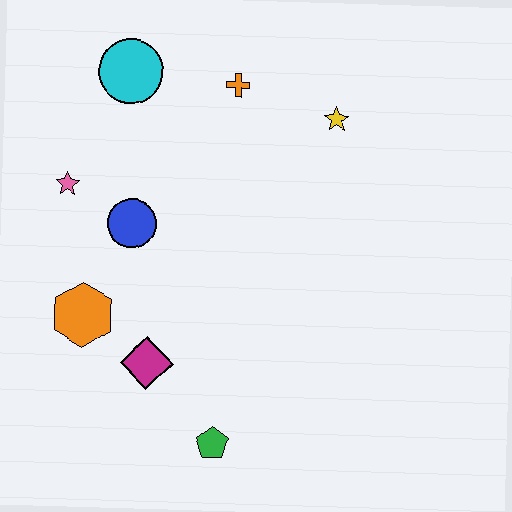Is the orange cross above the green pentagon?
Yes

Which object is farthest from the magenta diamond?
The yellow star is farthest from the magenta diamond.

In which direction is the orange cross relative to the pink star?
The orange cross is to the right of the pink star.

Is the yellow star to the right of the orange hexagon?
Yes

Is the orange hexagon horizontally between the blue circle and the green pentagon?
No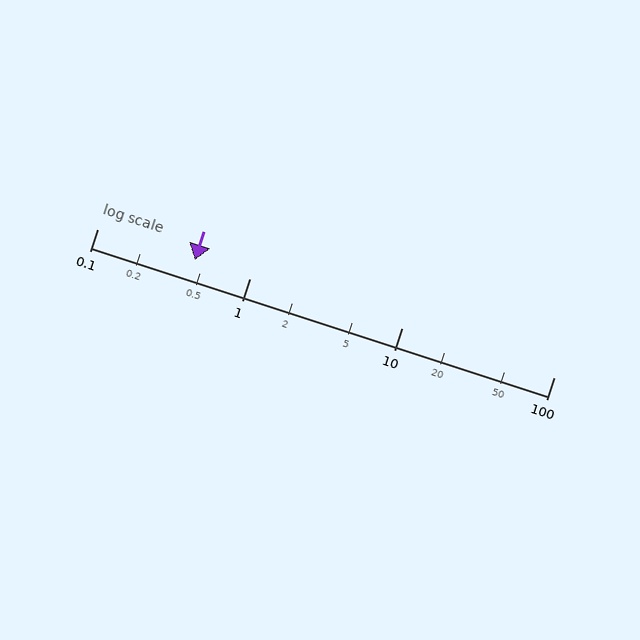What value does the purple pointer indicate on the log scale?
The pointer indicates approximately 0.44.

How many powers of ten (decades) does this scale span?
The scale spans 3 decades, from 0.1 to 100.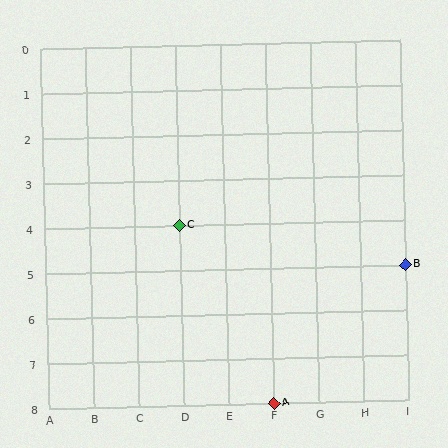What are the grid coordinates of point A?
Point A is at grid coordinates (F, 8).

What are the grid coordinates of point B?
Point B is at grid coordinates (I, 5).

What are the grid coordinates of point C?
Point C is at grid coordinates (D, 4).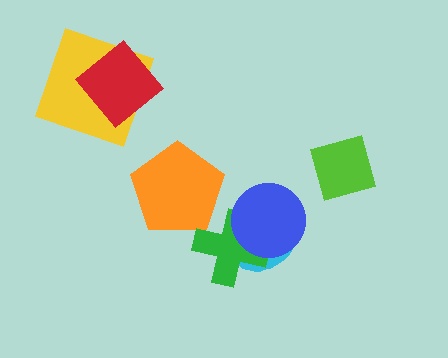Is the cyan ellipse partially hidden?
Yes, it is partially covered by another shape.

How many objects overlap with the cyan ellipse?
2 objects overlap with the cyan ellipse.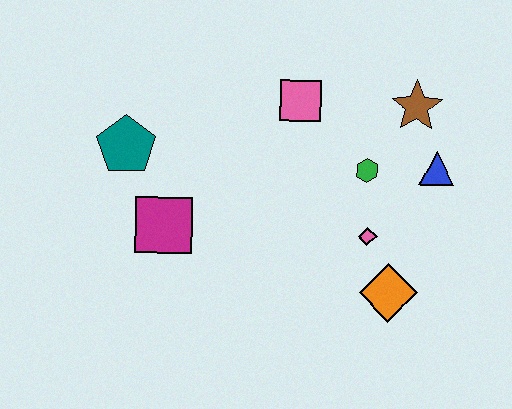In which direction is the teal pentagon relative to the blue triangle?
The teal pentagon is to the left of the blue triangle.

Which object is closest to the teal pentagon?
The magenta square is closest to the teal pentagon.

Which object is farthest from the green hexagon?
The teal pentagon is farthest from the green hexagon.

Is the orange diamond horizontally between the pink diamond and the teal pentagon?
No